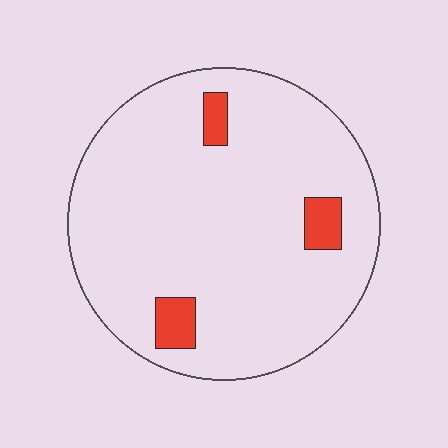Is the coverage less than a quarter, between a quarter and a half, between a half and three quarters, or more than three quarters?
Less than a quarter.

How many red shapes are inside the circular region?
3.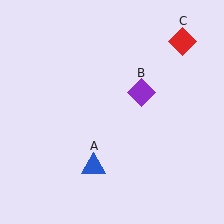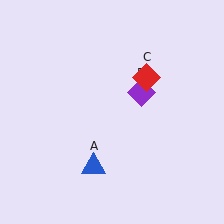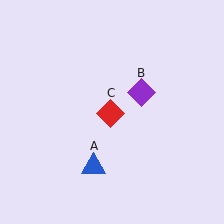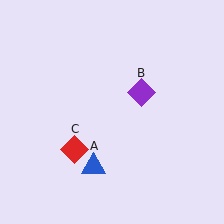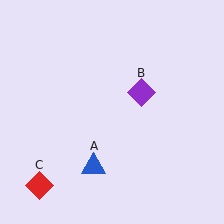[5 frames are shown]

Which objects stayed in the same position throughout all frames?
Blue triangle (object A) and purple diamond (object B) remained stationary.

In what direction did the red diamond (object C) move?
The red diamond (object C) moved down and to the left.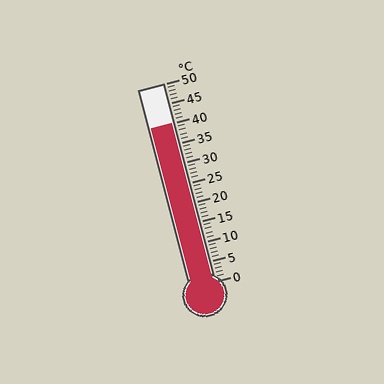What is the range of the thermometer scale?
The thermometer scale ranges from 0°C to 50°C.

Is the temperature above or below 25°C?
The temperature is above 25°C.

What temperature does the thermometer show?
The thermometer shows approximately 40°C.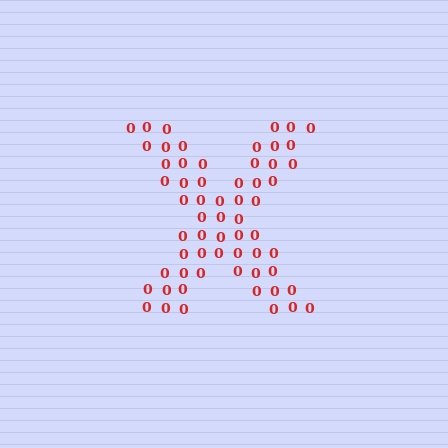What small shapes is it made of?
It is made of small digit 0's.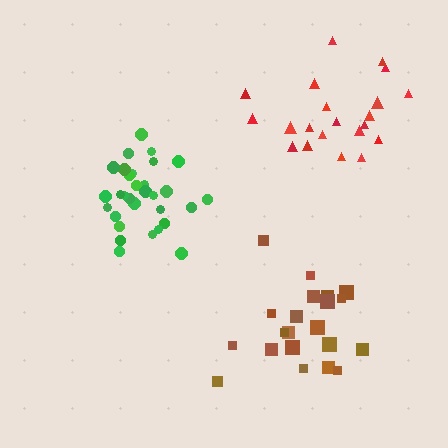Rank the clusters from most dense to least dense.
green, brown, red.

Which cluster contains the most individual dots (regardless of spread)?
Green (31).